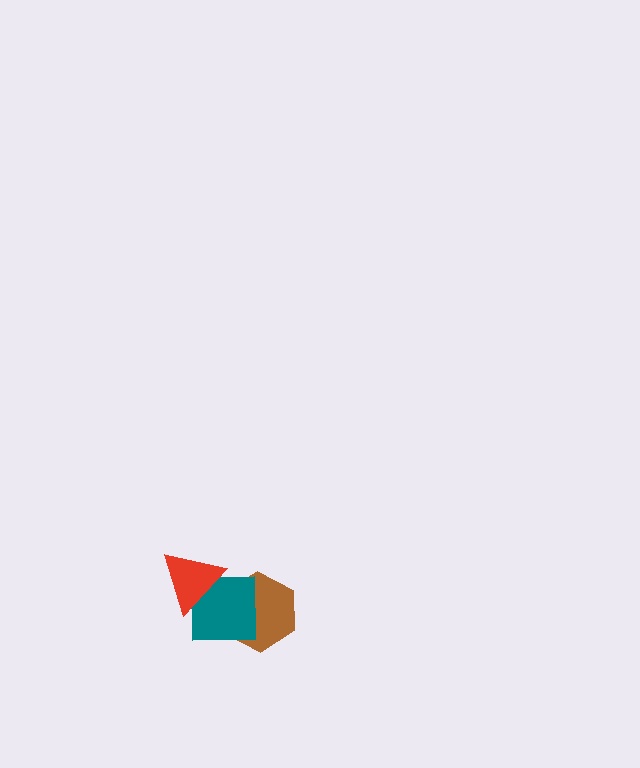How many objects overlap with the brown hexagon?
1 object overlaps with the brown hexagon.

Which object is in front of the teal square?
The red triangle is in front of the teal square.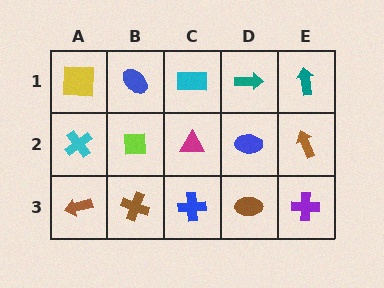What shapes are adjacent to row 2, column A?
A yellow square (row 1, column A), a brown arrow (row 3, column A), a lime square (row 2, column B).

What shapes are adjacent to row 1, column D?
A blue ellipse (row 2, column D), a cyan rectangle (row 1, column C), a teal arrow (row 1, column E).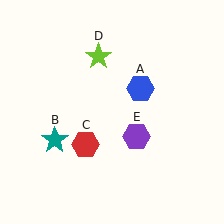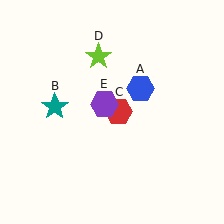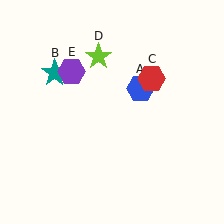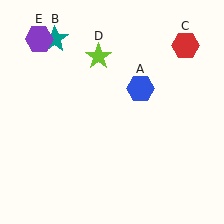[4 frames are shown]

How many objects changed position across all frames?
3 objects changed position: teal star (object B), red hexagon (object C), purple hexagon (object E).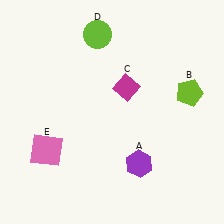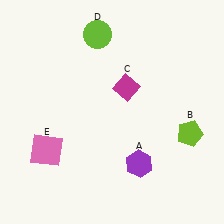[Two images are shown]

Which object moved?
The lime pentagon (B) moved down.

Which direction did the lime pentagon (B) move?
The lime pentagon (B) moved down.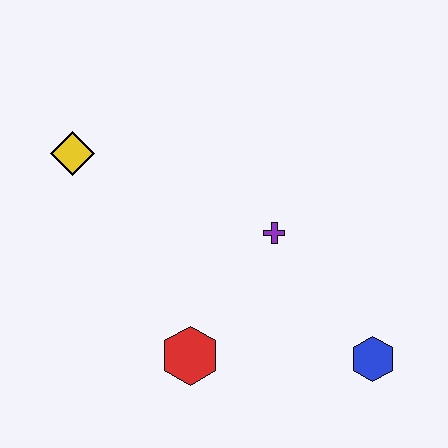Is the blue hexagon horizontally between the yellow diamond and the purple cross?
No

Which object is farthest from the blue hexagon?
The yellow diamond is farthest from the blue hexagon.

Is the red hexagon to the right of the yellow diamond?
Yes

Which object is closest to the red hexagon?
The purple cross is closest to the red hexagon.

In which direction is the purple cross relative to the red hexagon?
The purple cross is above the red hexagon.